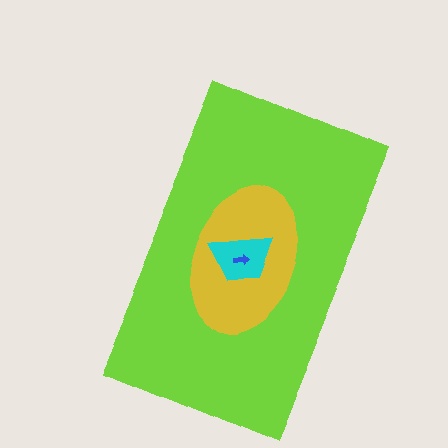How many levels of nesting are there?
4.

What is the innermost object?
The blue arrow.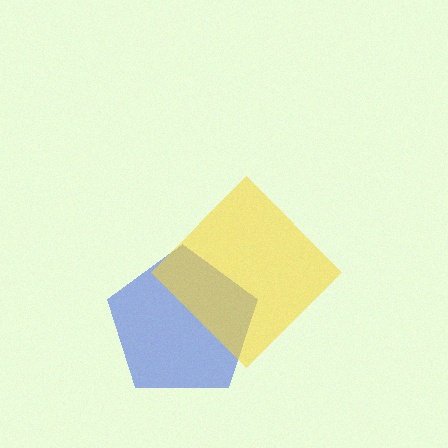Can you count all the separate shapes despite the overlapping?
Yes, there are 2 separate shapes.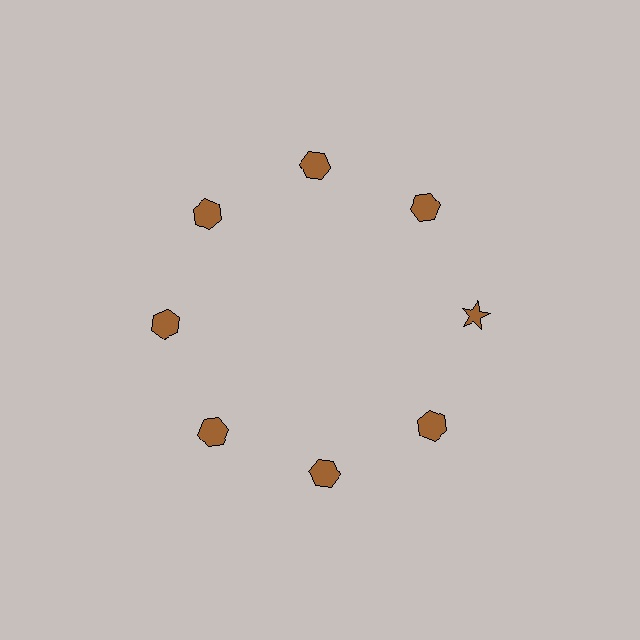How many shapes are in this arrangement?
There are 8 shapes arranged in a ring pattern.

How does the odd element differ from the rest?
It has a different shape: star instead of hexagon.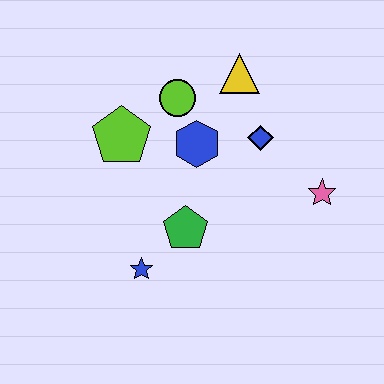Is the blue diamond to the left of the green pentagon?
No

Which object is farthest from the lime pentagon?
The pink star is farthest from the lime pentagon.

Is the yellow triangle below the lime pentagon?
No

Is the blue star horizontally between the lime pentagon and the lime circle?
Yes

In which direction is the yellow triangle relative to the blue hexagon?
The yellow triangle is above the blue hexagon.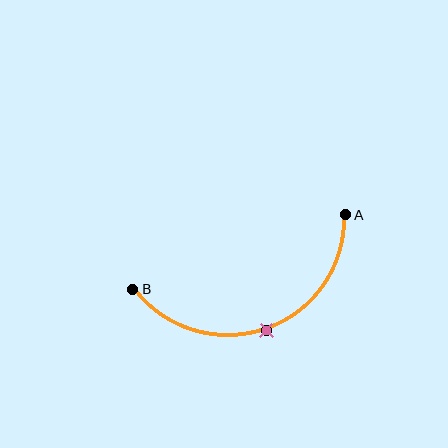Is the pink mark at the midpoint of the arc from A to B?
Yes. The pink mark lies on the arc at equal arc-length from both A and B — it is the arc midpoint.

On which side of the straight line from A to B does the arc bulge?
The arc bulges below the straight line connecting A and B.